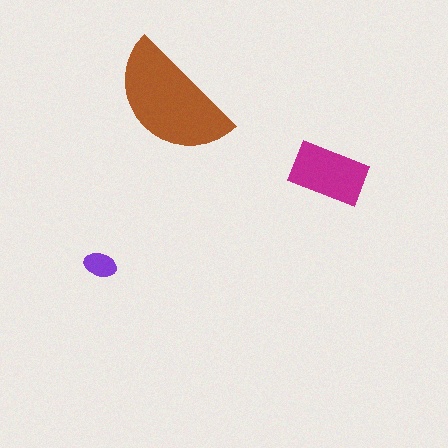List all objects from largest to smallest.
The brown semicircle, the magenta rectangle, the purple ellipse.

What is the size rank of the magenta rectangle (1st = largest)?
2nd.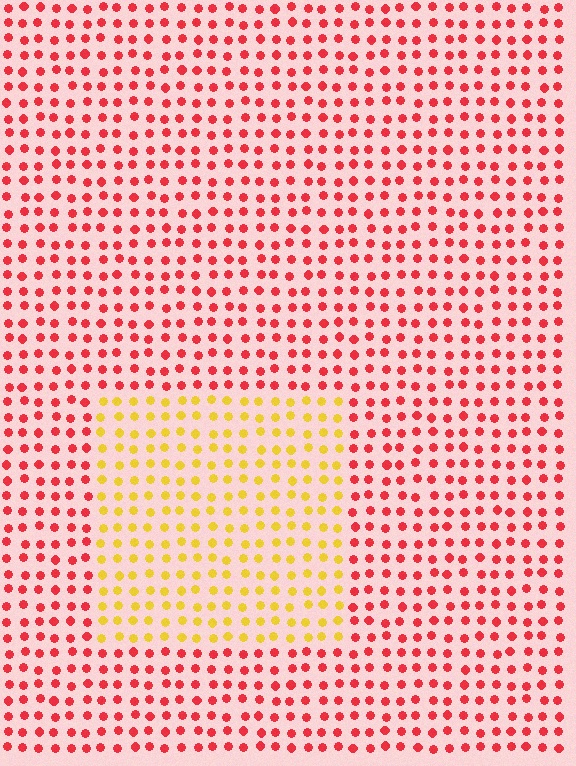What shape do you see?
I see a rectangle.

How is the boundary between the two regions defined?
The boundary is defined purely by a slight shift in hue (about 56 degrees). Spacing, size, and orientation are identical on both sides.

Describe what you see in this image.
The image is filled with small red elements in a uniform arrangement. A rectangle-shaped region is visible where the elements are tinted to a slightly different hue, forming a subtle color boundary.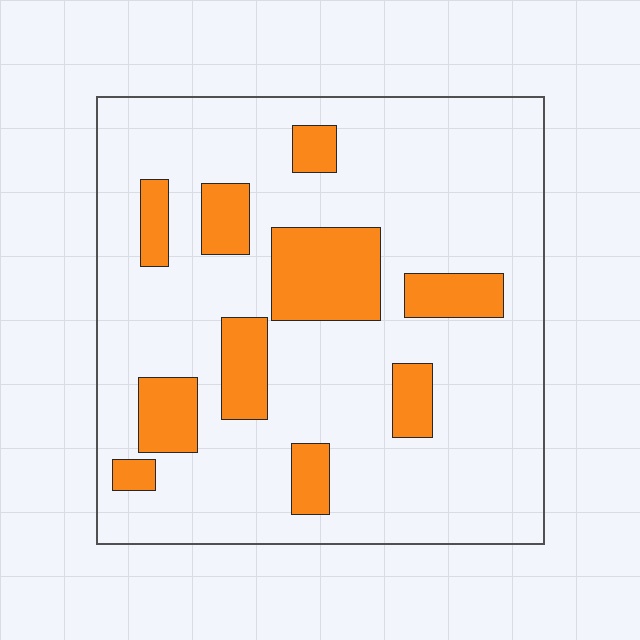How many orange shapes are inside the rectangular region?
10.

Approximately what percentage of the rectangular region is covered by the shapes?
Approximately 20%.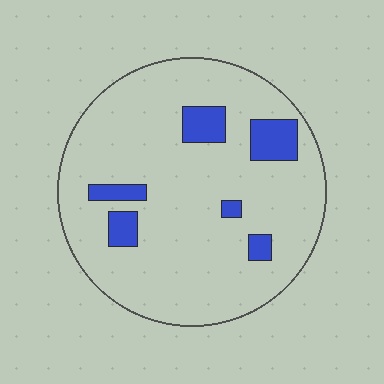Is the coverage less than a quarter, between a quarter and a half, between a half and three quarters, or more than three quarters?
Less than a quarter.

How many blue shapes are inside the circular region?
6.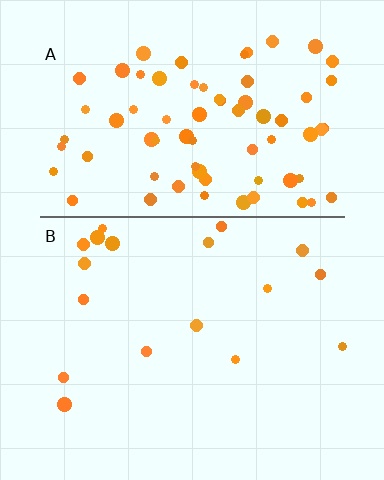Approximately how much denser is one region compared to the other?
Approximately 4.2× — region A over region B.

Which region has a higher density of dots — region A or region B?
A (the top).